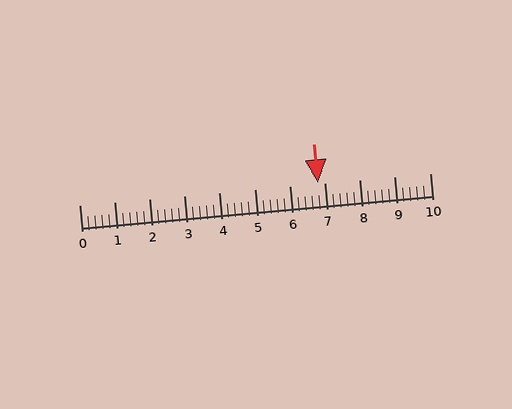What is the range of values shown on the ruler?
The ruler shows values from 0 to 10.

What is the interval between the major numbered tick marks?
The major tick marks are spaced 1 units apart.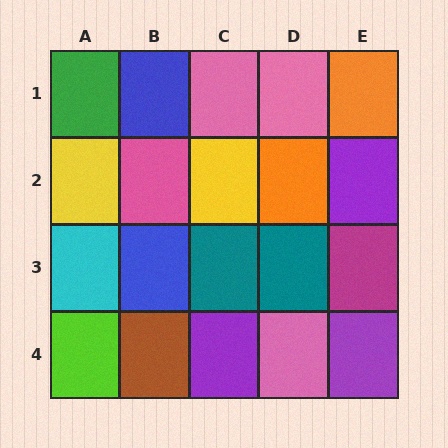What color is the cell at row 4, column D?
Pink.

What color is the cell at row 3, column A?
Cyan.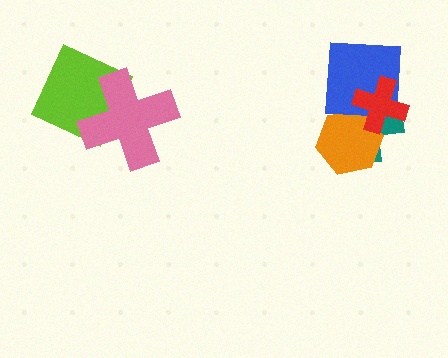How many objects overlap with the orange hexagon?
2 objects overlap with the orange hexagon.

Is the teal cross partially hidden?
Yes, it is partially covered by another shape.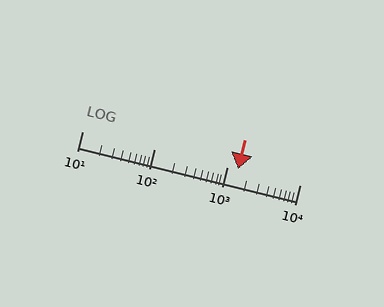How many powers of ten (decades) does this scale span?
The scale spans 3 decades, from 10 to 10000.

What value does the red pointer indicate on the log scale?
The pointer indicates approximately 1400.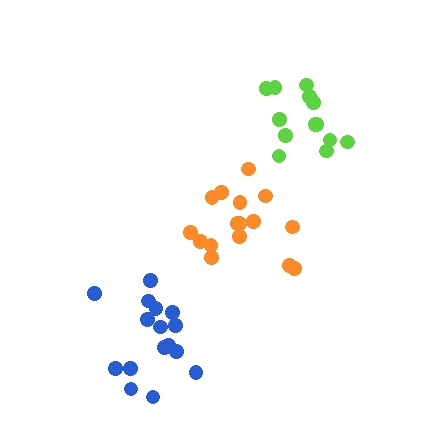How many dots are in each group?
Group 1: 16 dots, Group 2: 16 dots, Group 3: 13 dots (45 total).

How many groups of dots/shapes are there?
There are 3 groups.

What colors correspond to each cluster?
The clusters are colored: orange, blue, lime.